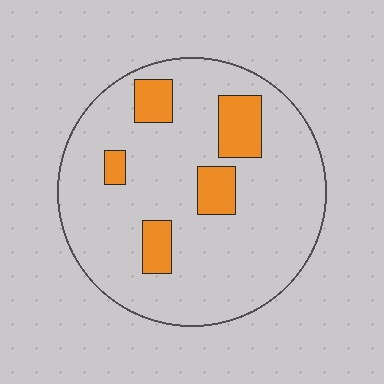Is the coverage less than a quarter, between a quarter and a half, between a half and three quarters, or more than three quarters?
Less than a quarter.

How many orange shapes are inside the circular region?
5.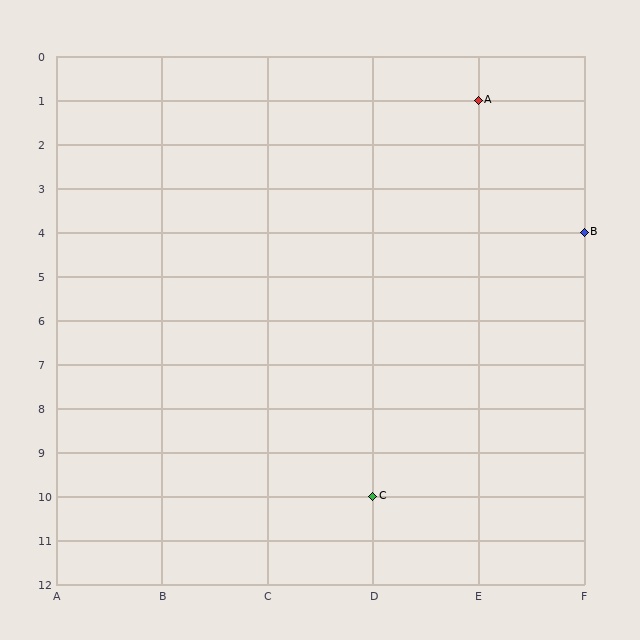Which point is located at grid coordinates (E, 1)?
Point A is at (E, 1).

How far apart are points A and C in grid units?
Points A and C are 1 column and 9 rows apart (about 9.1 grid units diagonally).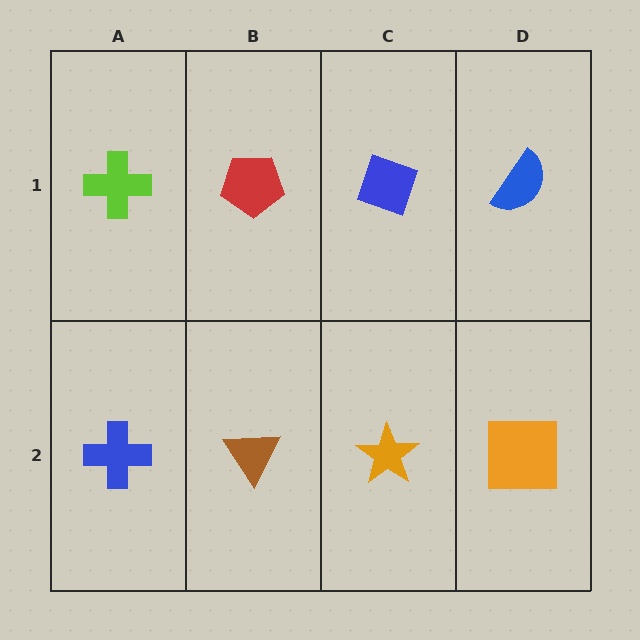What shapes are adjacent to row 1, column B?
A brown triangle (row 2, column B), a lime cross (row 1, column A), a blue diamond (row 1, column C).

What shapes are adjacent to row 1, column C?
An orange star (row 2, column C), a red pentagon (row 1, column B), a blue semicircle (row 1, column D).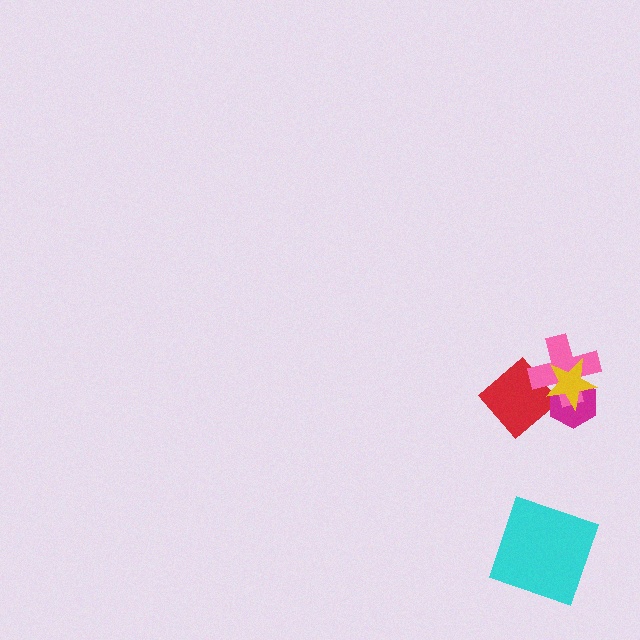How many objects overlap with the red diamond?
1 object overlaps with the red diamond.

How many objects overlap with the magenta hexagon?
2 objects overlap with the magenta hexagon.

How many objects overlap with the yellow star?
2 objects overlap with the yellow star.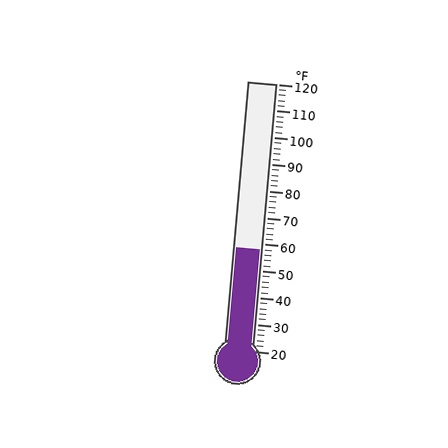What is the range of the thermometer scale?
The thermometer scale ranges from 20°F to 120°F.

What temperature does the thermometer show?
The thermometer shows approximately 58°F.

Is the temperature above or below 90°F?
The temperature is below 90°F.